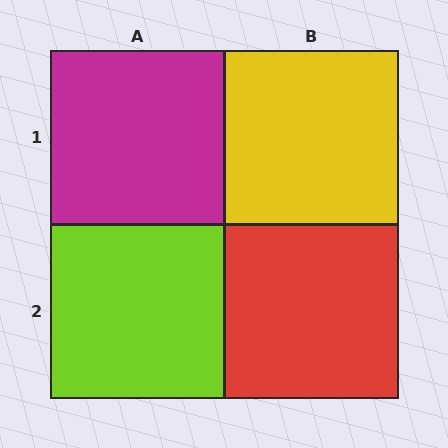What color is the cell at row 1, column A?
Magenta.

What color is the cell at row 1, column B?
Yellow.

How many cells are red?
1 cell is red.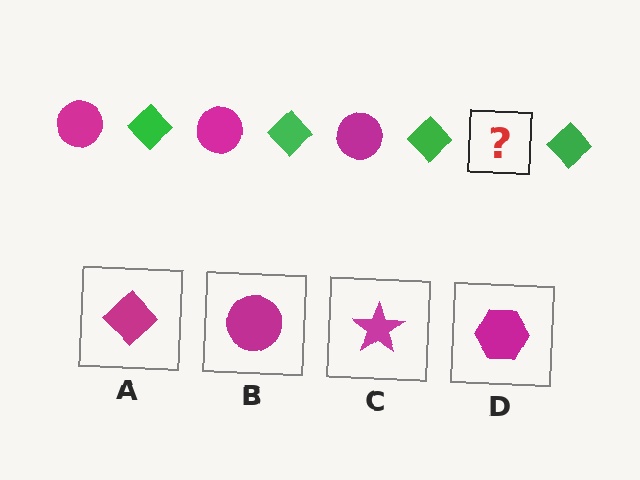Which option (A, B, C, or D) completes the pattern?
B.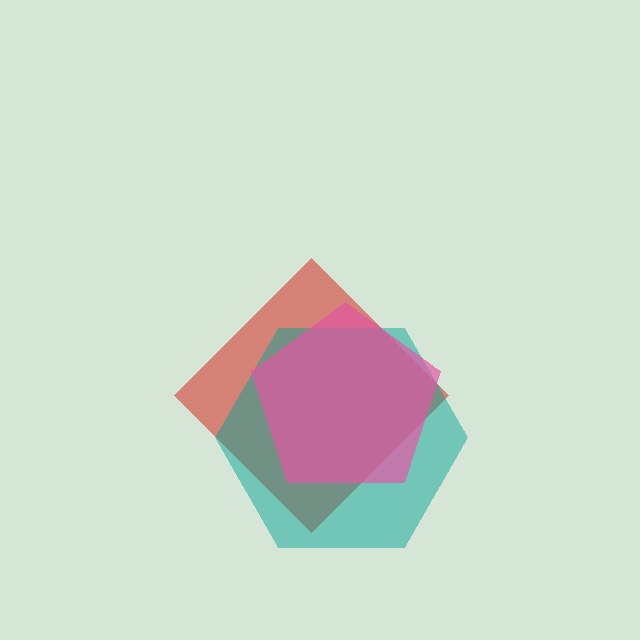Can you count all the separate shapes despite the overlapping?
Yes, there are 3 separate shapes.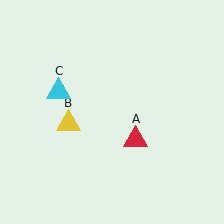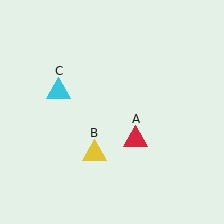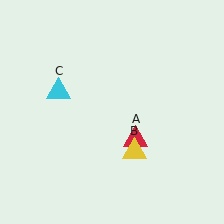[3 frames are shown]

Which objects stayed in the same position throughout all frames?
Red triangle (object A) and cyan triangle (object C) remained stationary.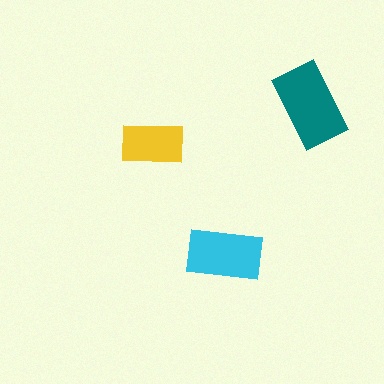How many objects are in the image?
There are 3 objects in the image.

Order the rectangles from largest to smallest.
the teal one, the cyan one, the yellow one.